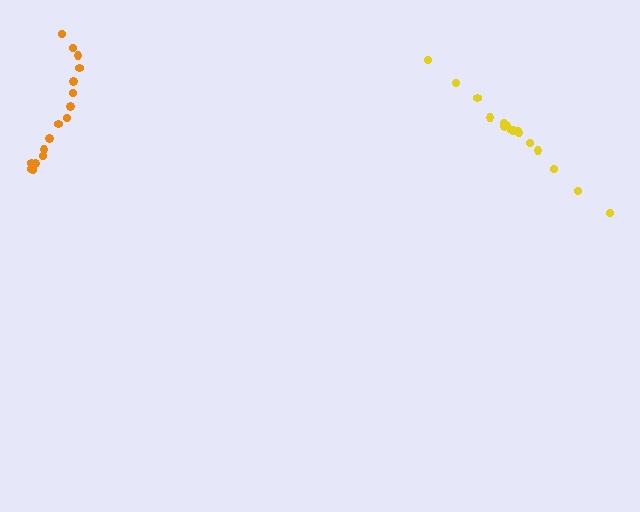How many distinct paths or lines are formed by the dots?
There are 2 distinct paths.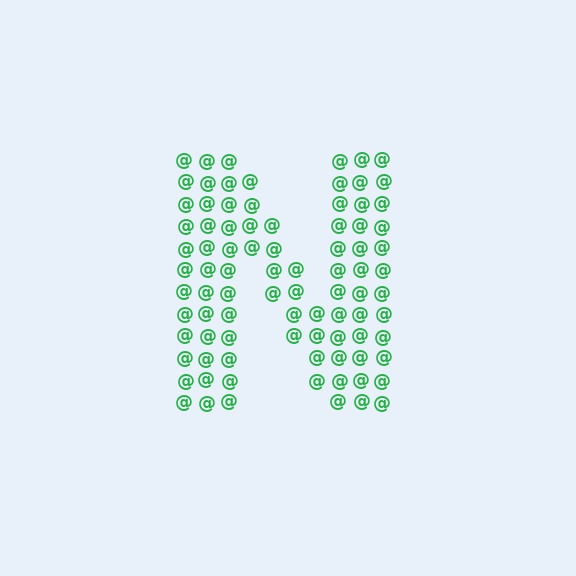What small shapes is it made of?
It is made of small at signs.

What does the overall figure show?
The overall figure shows the letter N.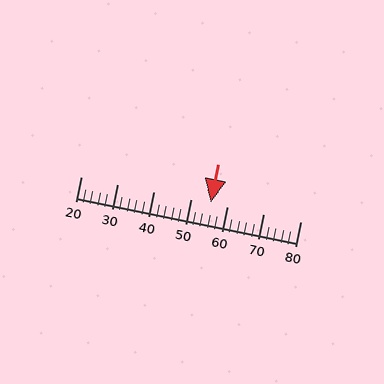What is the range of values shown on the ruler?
The ruler shows values from 20 to 80.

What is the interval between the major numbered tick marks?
The major tick marks are spaced 10 units apart.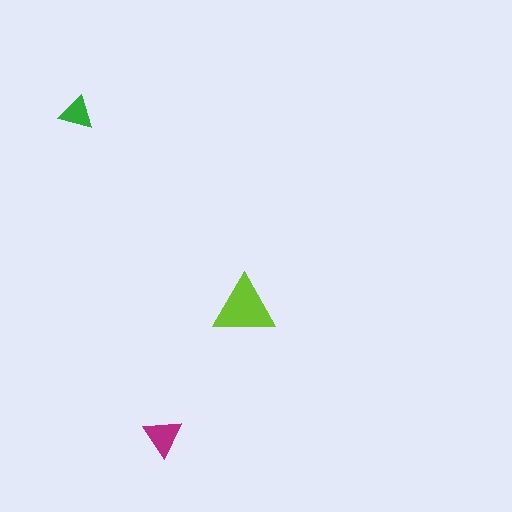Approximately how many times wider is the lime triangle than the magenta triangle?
About 1.5 times wider.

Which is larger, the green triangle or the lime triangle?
The lime one.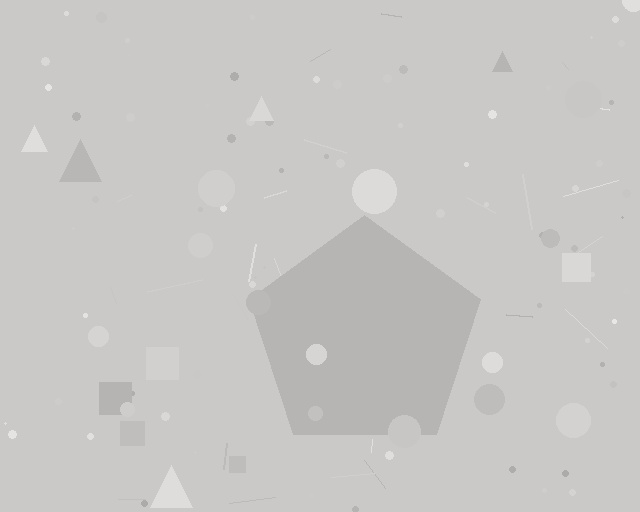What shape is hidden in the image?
A pentagon is hidden in the image.